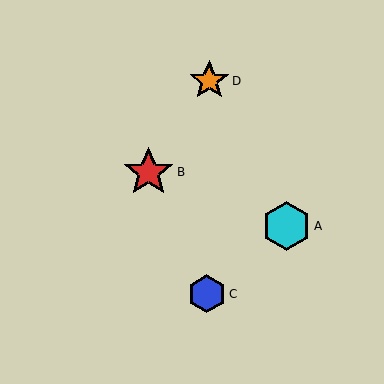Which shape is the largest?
The red star (labeled B) is the largest.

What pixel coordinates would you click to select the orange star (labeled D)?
Click at (209, 81) to select the orange star D.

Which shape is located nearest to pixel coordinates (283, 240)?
The cyan hexagon (labeled A) at (287, 226) is nearest to that location.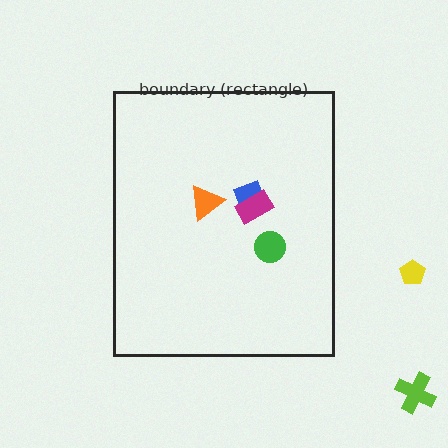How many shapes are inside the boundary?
4 inside, 2 outside.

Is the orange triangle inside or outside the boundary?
Inside.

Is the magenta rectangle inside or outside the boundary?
Inside.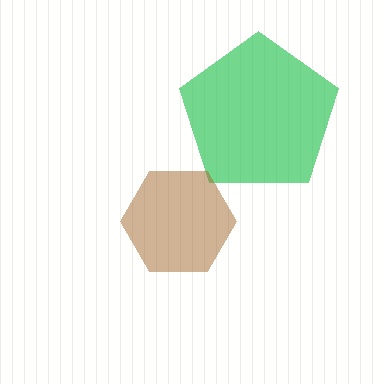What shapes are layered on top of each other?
The layered shapes are: a green pentagon, a brown hexagon.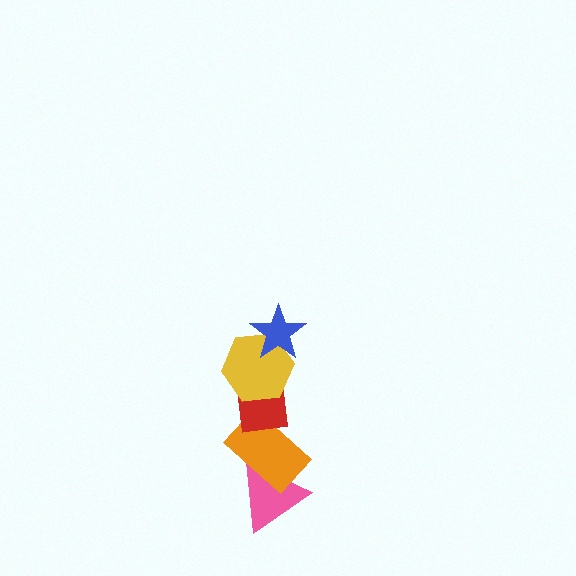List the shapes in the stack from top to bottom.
From top to bottom: the blue star, the yellow hexagon, the red rectangle, the orange rectangle, the pink triangle.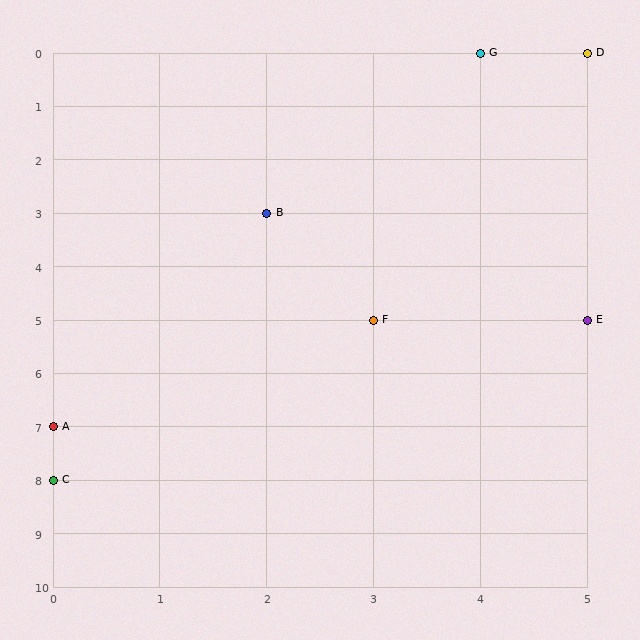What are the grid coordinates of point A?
Point A is at grid coordinates (0, 7).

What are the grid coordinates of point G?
Point G is at grid coordinates (4, 0).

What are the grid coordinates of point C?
Point C is at grid coordinates (0, 8).